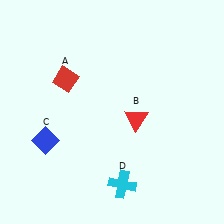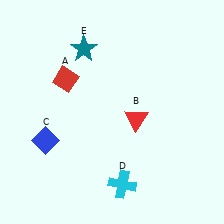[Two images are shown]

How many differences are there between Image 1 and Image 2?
There is 1 difference between the two images.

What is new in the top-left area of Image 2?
A teal star (E) was added in the top-left area of Image 2.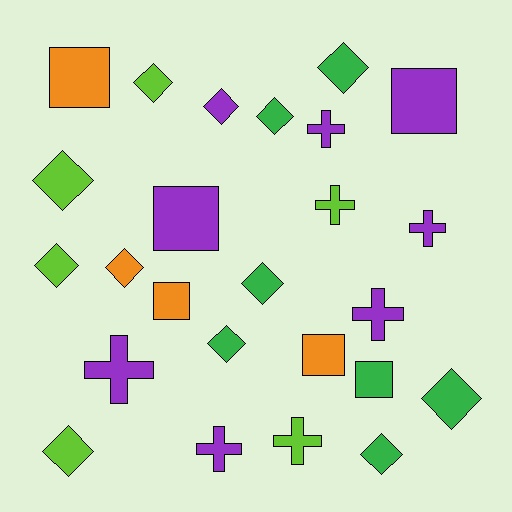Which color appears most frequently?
Purple, with 8 objects.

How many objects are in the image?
There are 25 objects.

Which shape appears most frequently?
Diamond, with 12 objects.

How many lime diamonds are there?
There are 4 lime diamonds.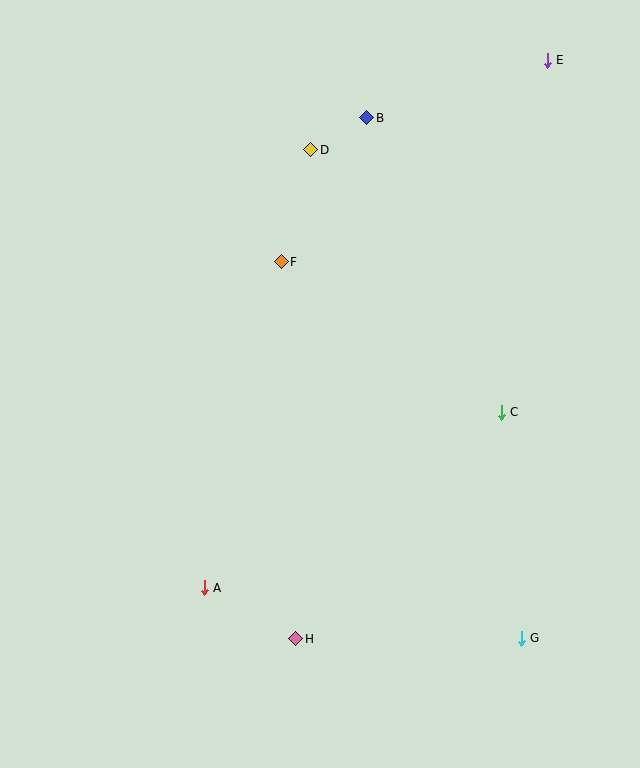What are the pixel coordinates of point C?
Point C is at (501, 412).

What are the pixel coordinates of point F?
Point F is at (281, 262).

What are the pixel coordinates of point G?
Point G is at (521, 638).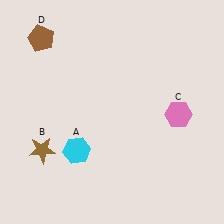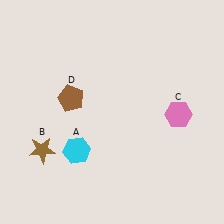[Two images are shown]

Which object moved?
The brown pentagon (D) moved down.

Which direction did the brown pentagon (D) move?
The brown pentagon (D) moved down.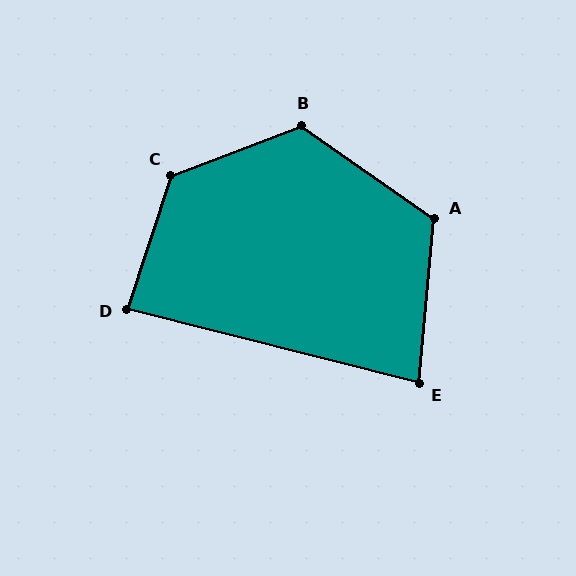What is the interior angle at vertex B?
Approximately 125 degrees (obtuse).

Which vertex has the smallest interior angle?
E, at approximately 81 degrees.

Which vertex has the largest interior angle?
C, at approximately 129 degrees.